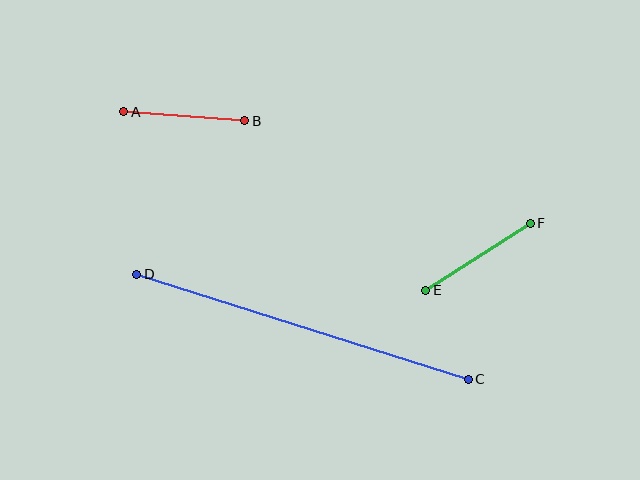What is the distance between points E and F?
The distance is approximately 124 pixels.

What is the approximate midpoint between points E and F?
The midpoint is at approximately (478, 257) pixels.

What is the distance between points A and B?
The distance is approximately 122 pixels.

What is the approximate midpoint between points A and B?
The midpoint is at approximately (184, 116) pixels.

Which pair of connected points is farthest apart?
Points C and D are farthest apart.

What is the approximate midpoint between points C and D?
The midpoint is at approximately (303, 327) pixels.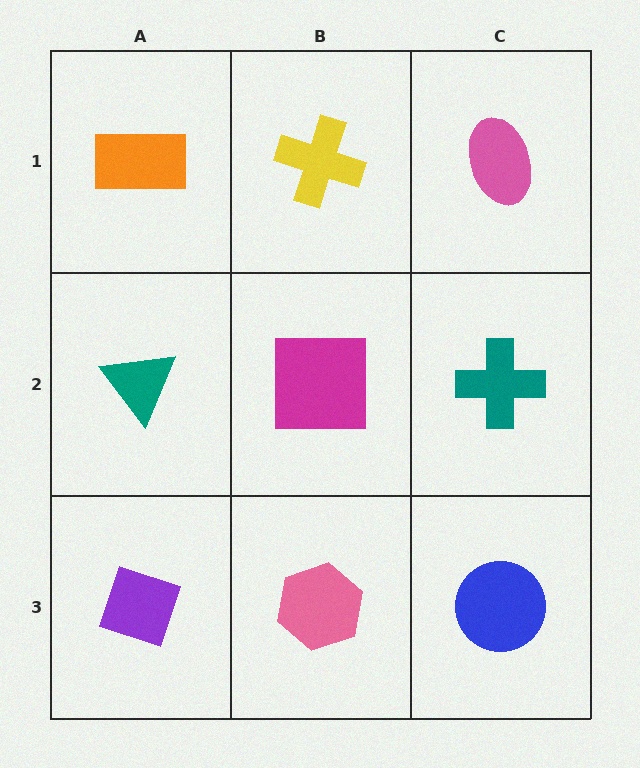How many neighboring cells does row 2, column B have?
4.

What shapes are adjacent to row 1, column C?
A teal cross (row 2, column C), a yellow cross (row 1, column B).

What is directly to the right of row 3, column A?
A pink hexagon.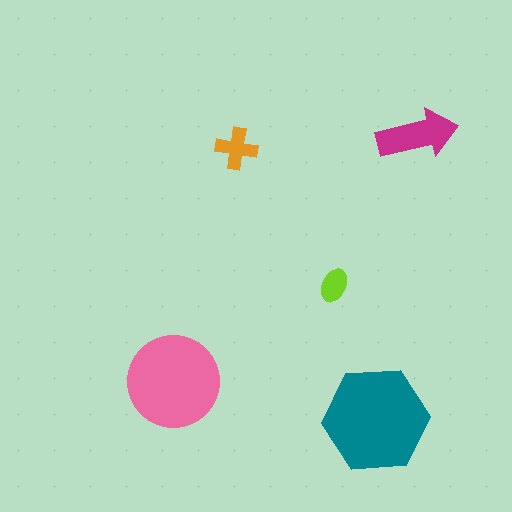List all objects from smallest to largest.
The lime ellipse, the orange cross, the magenta arrow, the pink circle, the teal hexagon.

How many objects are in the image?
There are 5 objects in the image.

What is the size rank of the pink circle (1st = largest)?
2nd.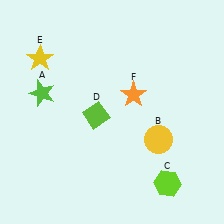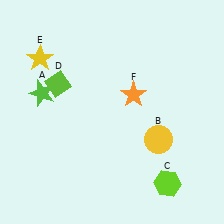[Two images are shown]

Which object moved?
The lime diamond (D) moved left.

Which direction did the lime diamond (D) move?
The lime diamond (D) moved left.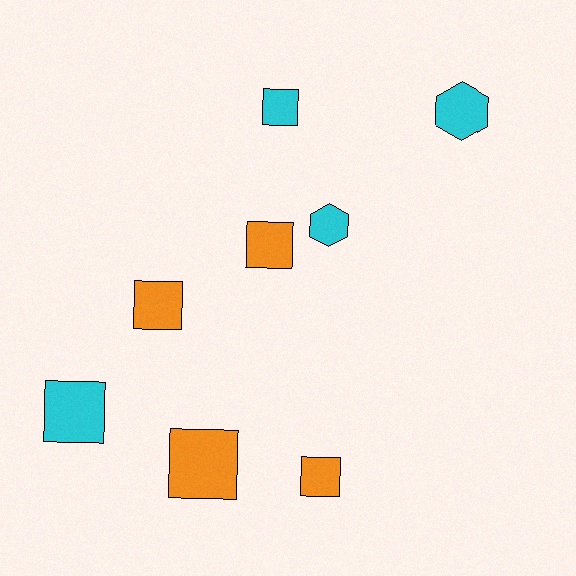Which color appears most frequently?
Orange, with 4 objects.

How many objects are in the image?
There are 8 objects.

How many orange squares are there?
There are 4 orange squares.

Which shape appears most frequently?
Square, with 6 objects.